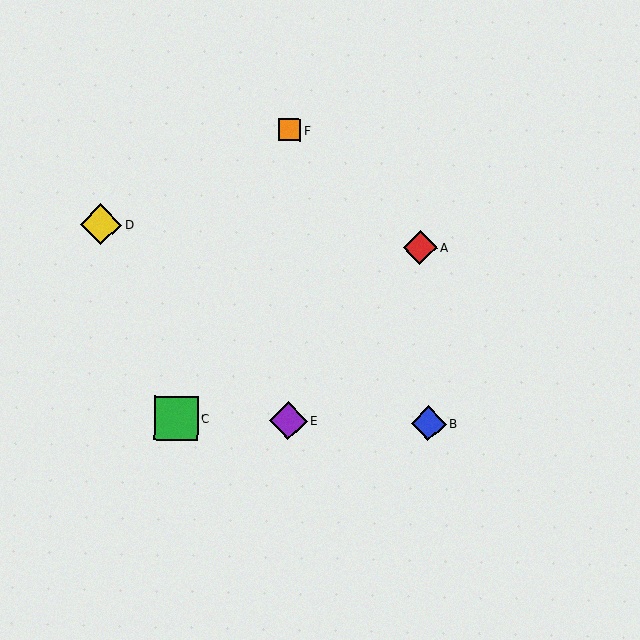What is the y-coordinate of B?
Object B is at y≈424.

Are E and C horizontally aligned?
Yes, both are at y≈421.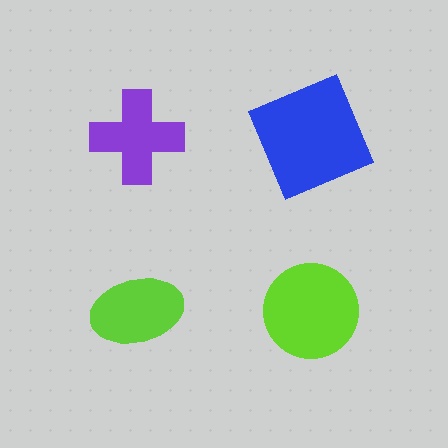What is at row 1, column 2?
A blue square.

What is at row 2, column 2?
A lime circle.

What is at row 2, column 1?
A lime ellipse.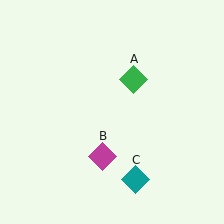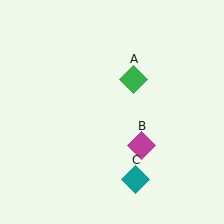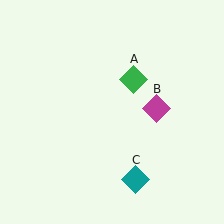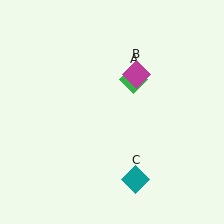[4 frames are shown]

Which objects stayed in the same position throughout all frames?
Green diamond (object A) and teal diamond (object C) remained stationary.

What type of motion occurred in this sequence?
The magenta diamond (object B) rotated counterclockwise around the center of the scene.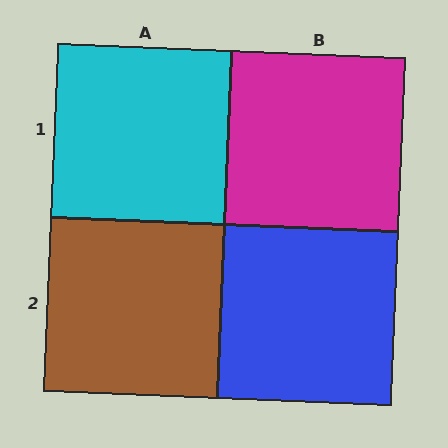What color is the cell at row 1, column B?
Magenta.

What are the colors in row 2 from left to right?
Brown, blue.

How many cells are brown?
1 cell is brown.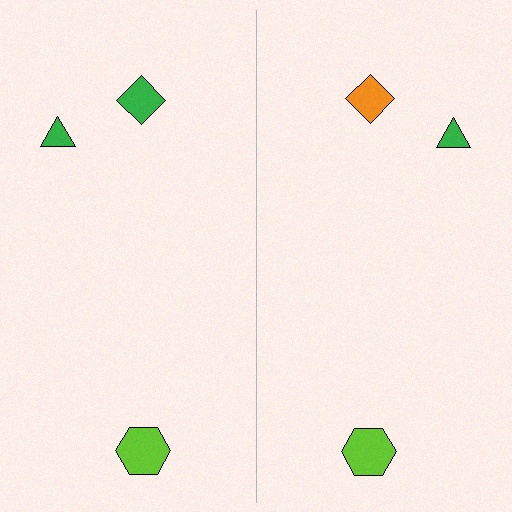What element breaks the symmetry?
The orange diamond on the right side breaks the symmetry — its mirror counterpart is green.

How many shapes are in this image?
There are 6 shapes in this image.